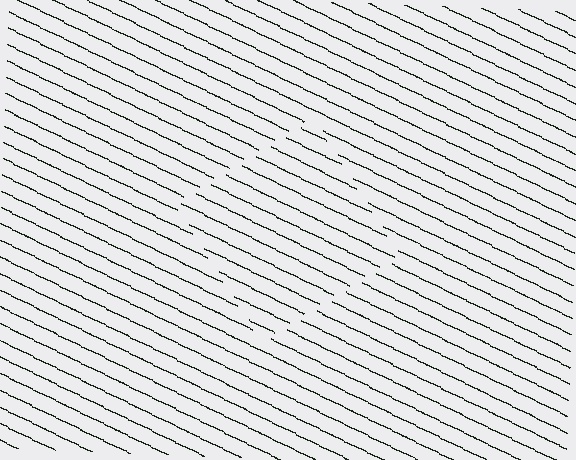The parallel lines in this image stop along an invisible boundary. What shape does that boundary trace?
An illusory square. The interior of the shape contains the same grating, shifted by half a period — the contour is defined by the phase discontinuity where line-ends from the inner and outer gratings abut.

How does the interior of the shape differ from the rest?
The interior of the shape contains the same grating, shifted by half a period — the contour is defined by the phase discontinuity where line-ends from the inner and outer gratings abut.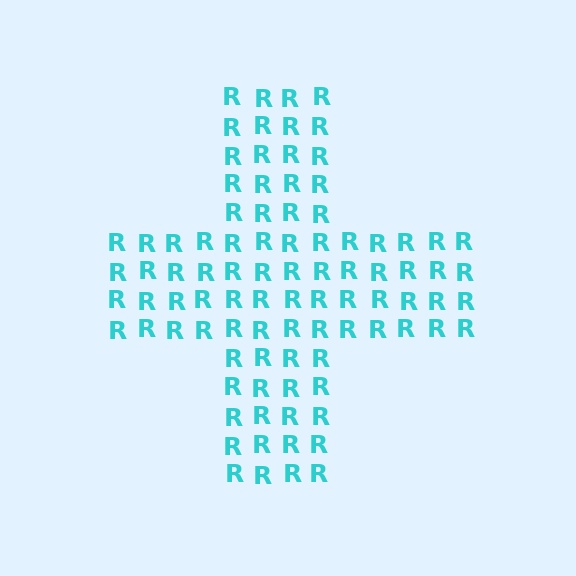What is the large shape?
The large shape is a cross.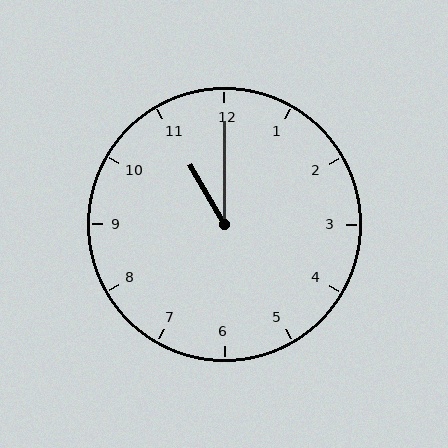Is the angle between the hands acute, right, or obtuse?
It is acute.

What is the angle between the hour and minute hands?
Approximately 30 degrees.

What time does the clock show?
11:00.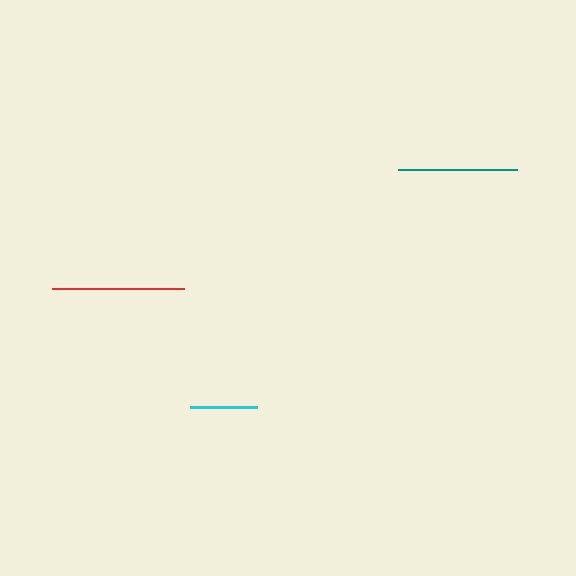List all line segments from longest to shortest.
From longest to shortest: red, teal, cyan.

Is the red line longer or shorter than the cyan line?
The red line is longer than the cyan line.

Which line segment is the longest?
The red line is the longest at approximately 132 pixels.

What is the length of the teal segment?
The teal segment is approximately 118 pixels long.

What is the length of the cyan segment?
The cyan segment is approximately 66 pixels long.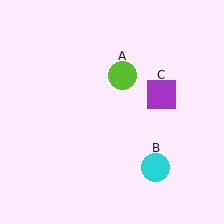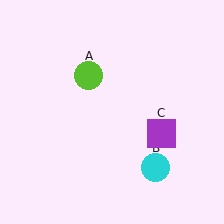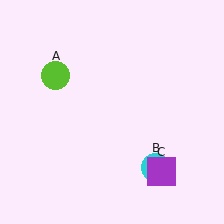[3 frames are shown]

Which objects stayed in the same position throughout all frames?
Cyan circle (object B) remained stationary.